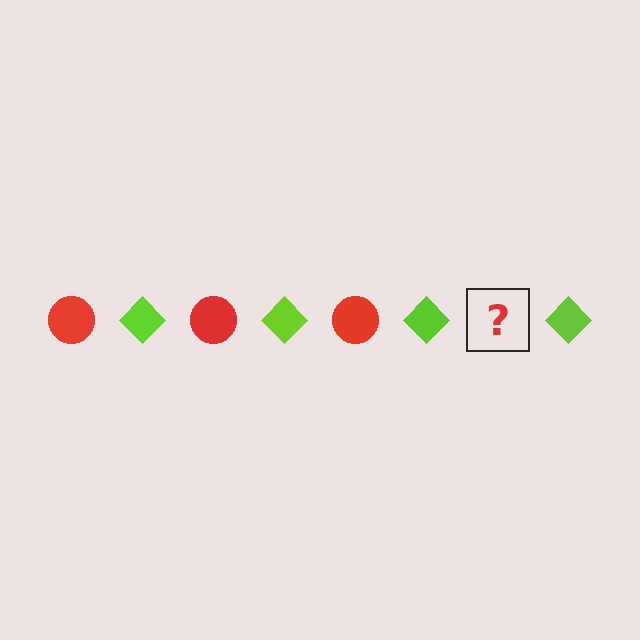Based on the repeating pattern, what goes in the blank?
The blank should be a red circle.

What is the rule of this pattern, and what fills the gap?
The rule is that the pattern alternates between red circle and lime diamond. The gap should be filled with a red circle.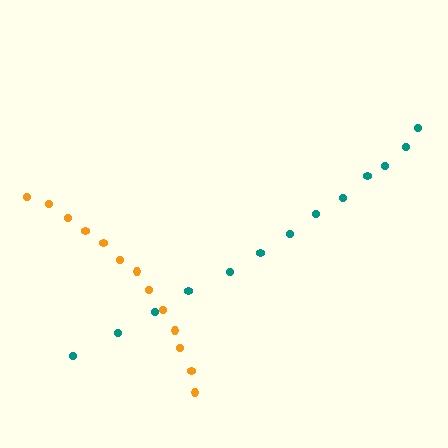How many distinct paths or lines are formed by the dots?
There are 2 distinct paths.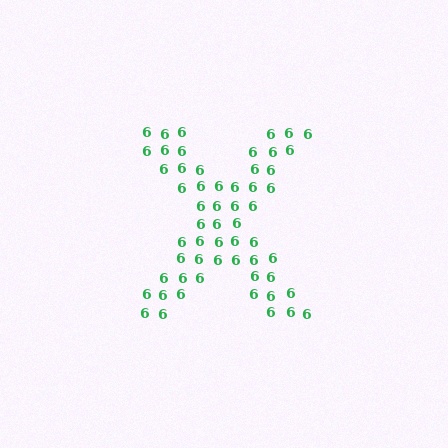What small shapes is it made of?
It is made of small digit 6's.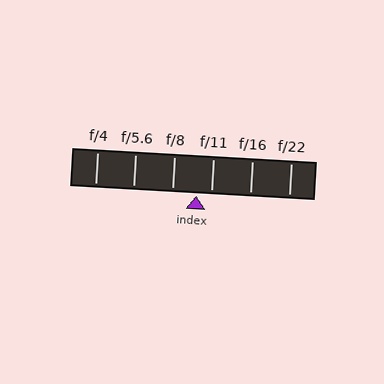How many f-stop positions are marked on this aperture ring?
There are 6 f-stop positions marked.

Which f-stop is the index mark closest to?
The index mark is closest to f/11.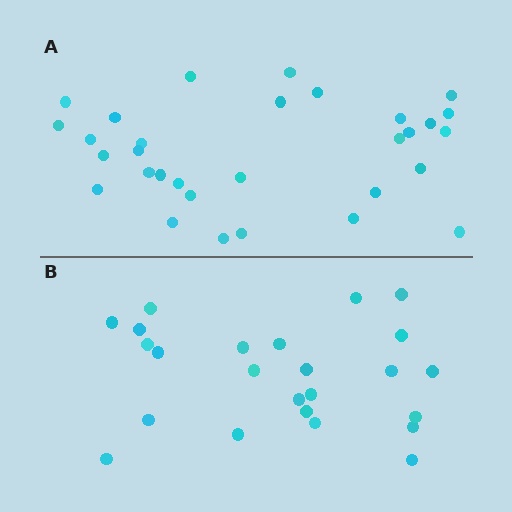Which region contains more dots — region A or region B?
Region A (the top region) has more dots.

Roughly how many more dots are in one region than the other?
Region A has roughly 8 or so more dots than region B.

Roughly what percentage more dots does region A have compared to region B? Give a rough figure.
About 30% more.